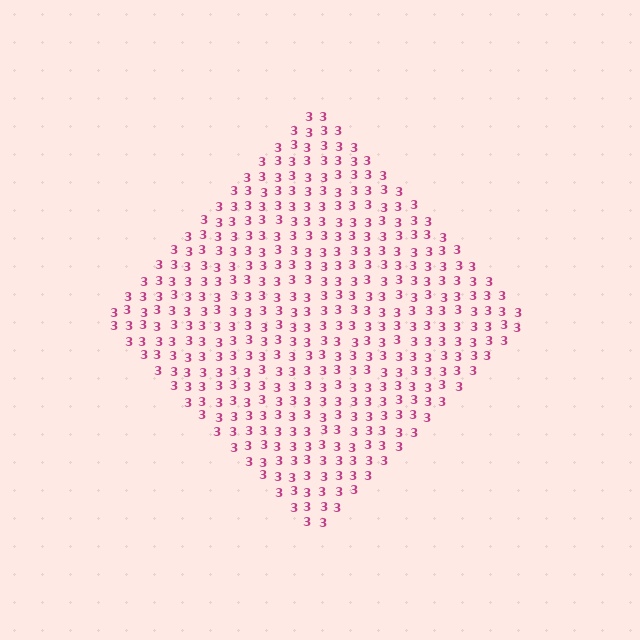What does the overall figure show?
The overall figure shows a diamond.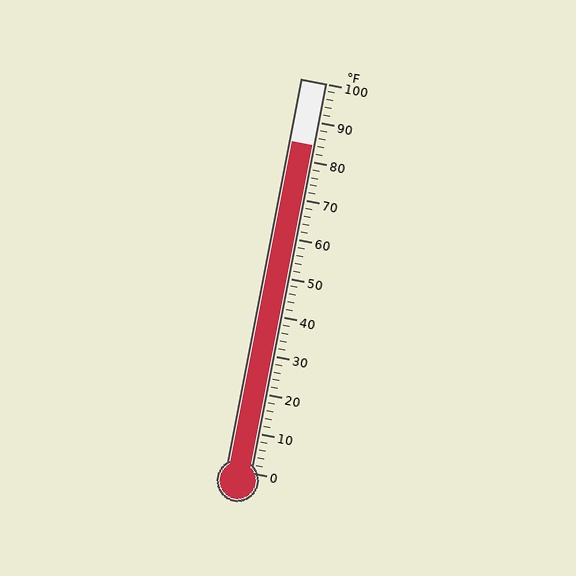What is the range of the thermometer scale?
The thermometer scale ranges from 0°F to 100°F.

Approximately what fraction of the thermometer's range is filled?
The thermometer is filled to approximately 85% of its range.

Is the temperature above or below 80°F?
The temperature is above 80°F.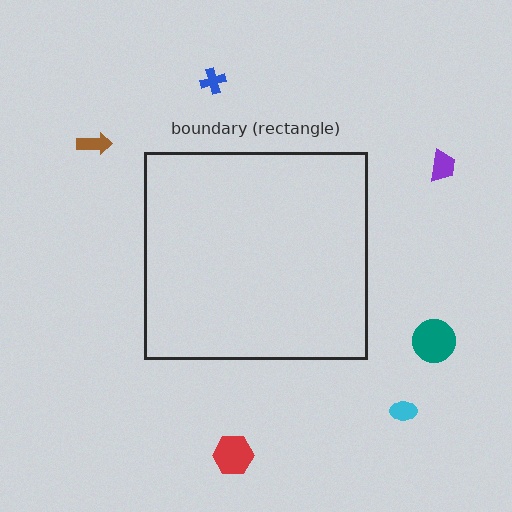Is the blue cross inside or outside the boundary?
Outside.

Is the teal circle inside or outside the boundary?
Outside.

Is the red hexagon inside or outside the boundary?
Outside.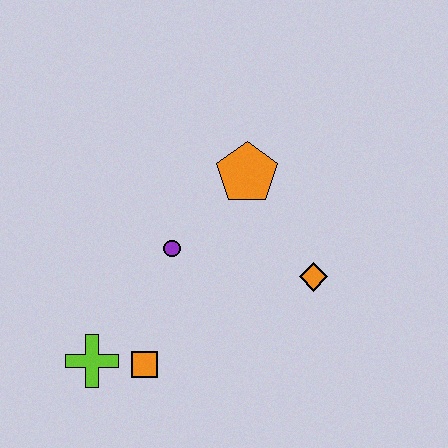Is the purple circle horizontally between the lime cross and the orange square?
No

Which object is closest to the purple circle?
The orange pentagon is closest to the purple circle.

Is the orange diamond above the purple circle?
No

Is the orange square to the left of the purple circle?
Yes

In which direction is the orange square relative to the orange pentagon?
The orange square is below the orange pentagon.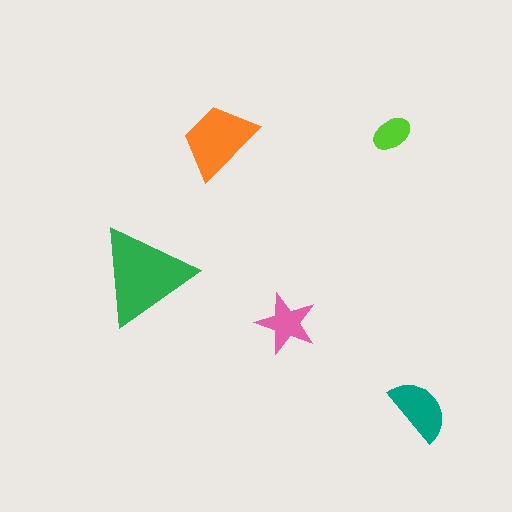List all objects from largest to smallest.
The green triangle, the orange trapezoid, the teal semicircle, the pink star, the lime ellipse.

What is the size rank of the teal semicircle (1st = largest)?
3rd.